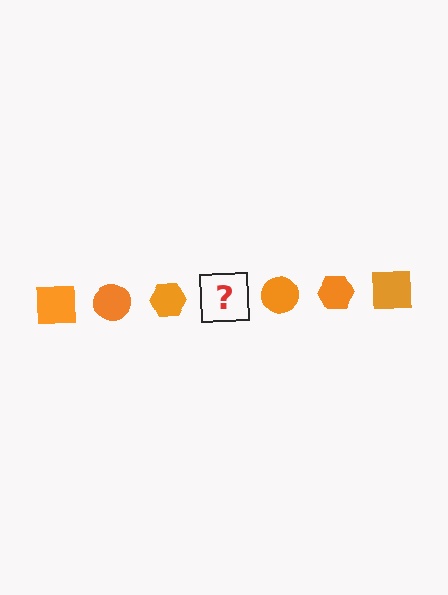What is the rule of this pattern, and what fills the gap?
The rule is that the pattern cycles through square, circle, hexagon shapes in orange. The gap should be filled with an orange square.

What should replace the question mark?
The question mark should be replaced with an orange square.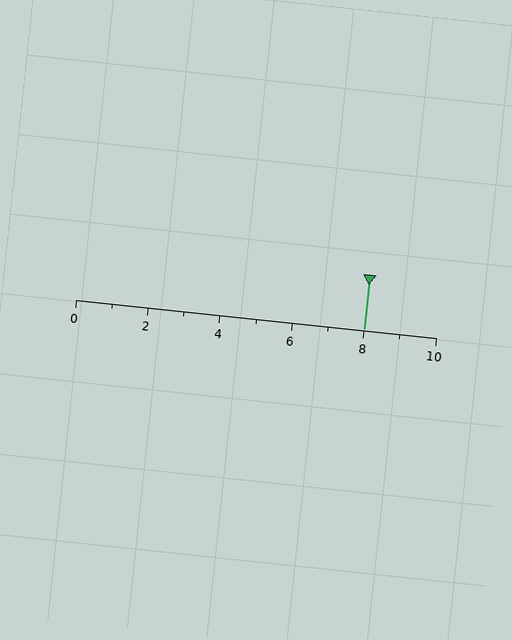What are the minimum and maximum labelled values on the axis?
The axis runs from 0 to 10.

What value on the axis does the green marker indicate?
The marker indicates approximately 8.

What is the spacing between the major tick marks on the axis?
The major ticks are spaced 2 apart.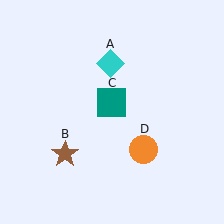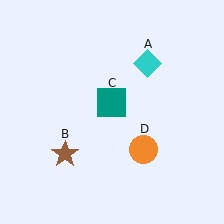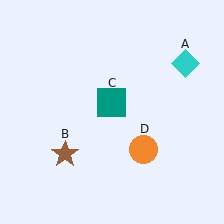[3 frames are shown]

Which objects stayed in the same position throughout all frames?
Brown star (object B) and teal square (object C) and orange circle (object D) remained stationary.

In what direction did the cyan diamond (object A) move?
The cyan diamond (object A) moved right.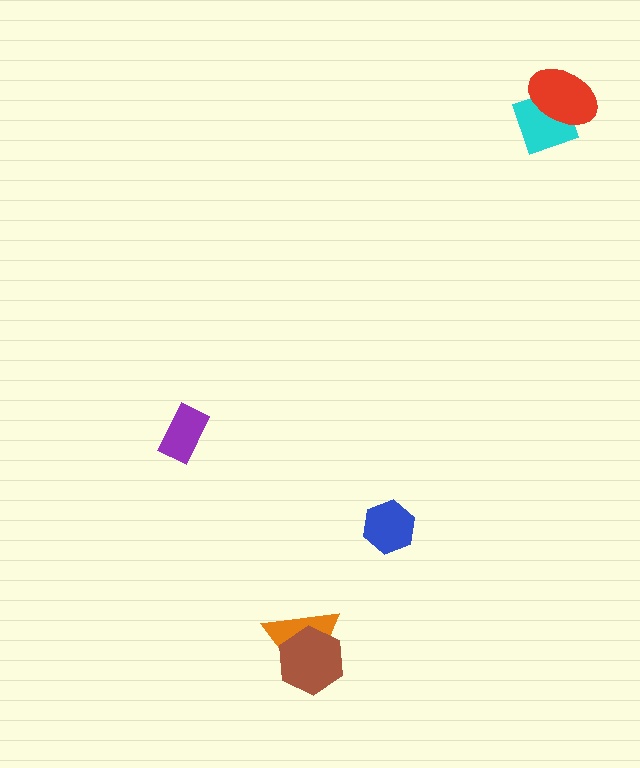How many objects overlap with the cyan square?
1 object overlaps with the cyan square.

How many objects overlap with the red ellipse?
1 object overlaps with the red ellipse.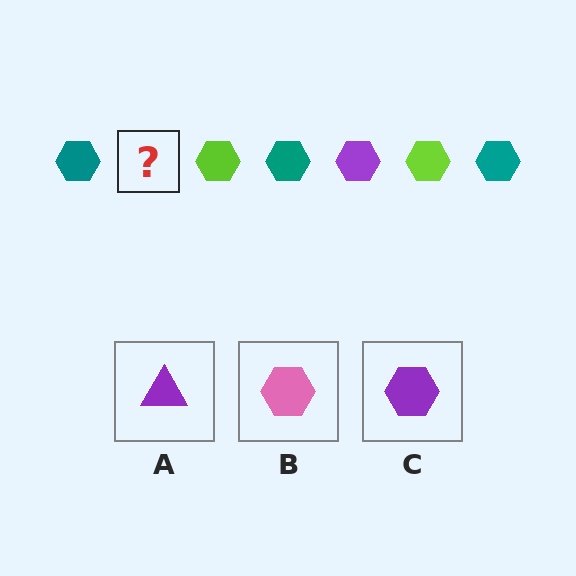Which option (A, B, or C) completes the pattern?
C.